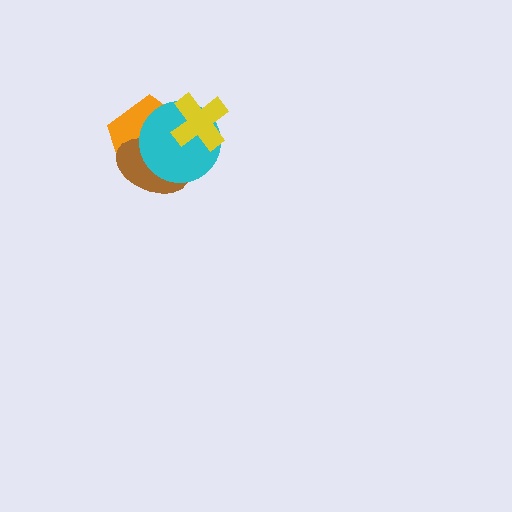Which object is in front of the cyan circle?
The yellow cross is in front of the cyan circle.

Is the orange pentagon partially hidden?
Yes, it is partially covered by another shape.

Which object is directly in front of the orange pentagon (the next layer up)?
The brown ellipse is directly in front of the orange pentagon.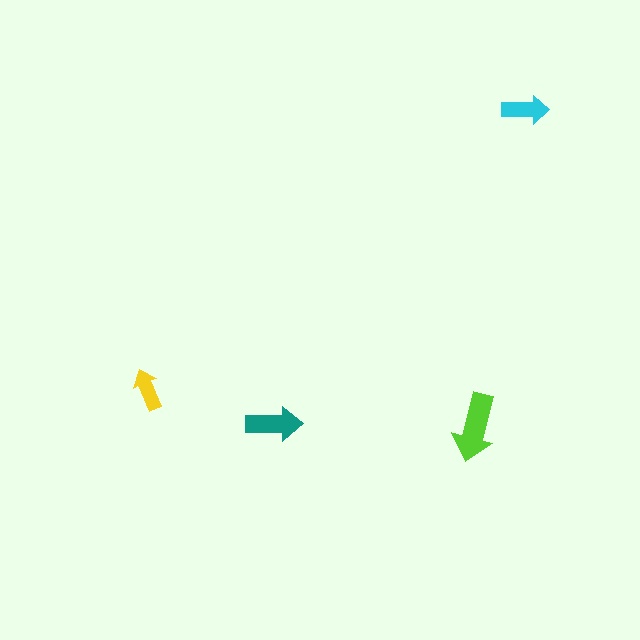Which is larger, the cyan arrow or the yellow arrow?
The cyan one.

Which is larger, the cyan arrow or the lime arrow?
The lime one.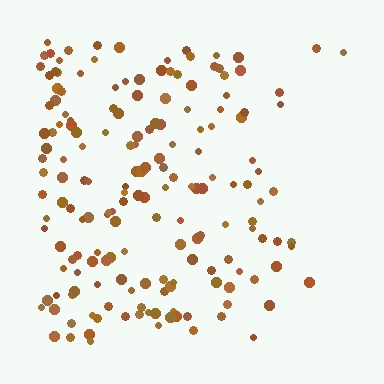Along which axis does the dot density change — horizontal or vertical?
Horizontal.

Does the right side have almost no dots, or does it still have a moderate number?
Still a moderate number, just noticeably fewer than the left.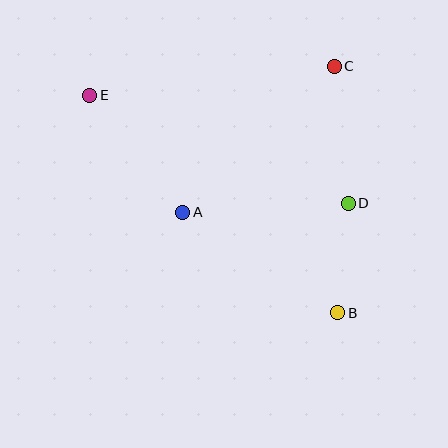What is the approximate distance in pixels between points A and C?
The distance between A and C is approximately 210 pixels.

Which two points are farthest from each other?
Points B and E are farthest from each other.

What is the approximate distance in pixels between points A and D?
The distance between A and D is approximately 166 pixels.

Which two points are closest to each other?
Points B and D are closest to each other.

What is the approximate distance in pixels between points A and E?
The distance between A and E is approximately 149 pixels.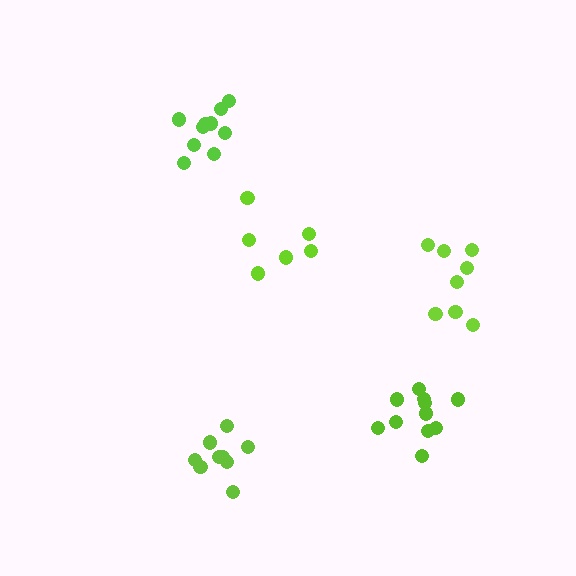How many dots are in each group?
Group 1: 9 dots, Group 2: 8 dots, Group 3: 11 dots, Group 4: 6 dots, Group 5: 10 dots (44 total).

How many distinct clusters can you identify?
There are 5 distinct clusters.